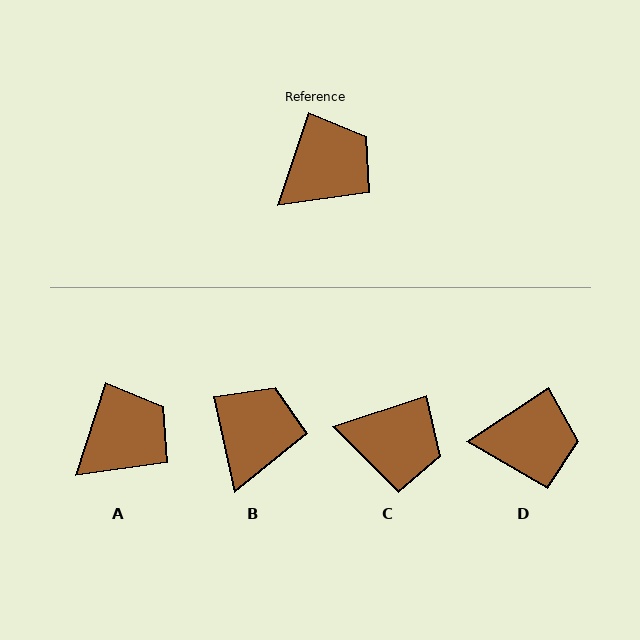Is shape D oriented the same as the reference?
No, it is off by about 38 degrees.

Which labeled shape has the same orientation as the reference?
A.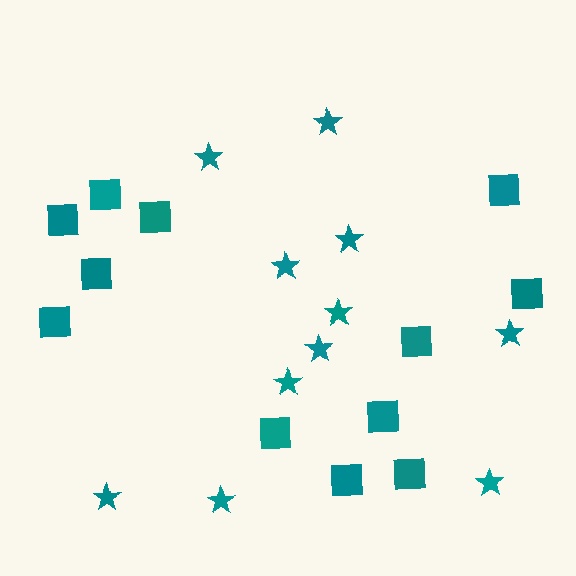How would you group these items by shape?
There are 2 groups: one group of stars (11) and one group of squares (12).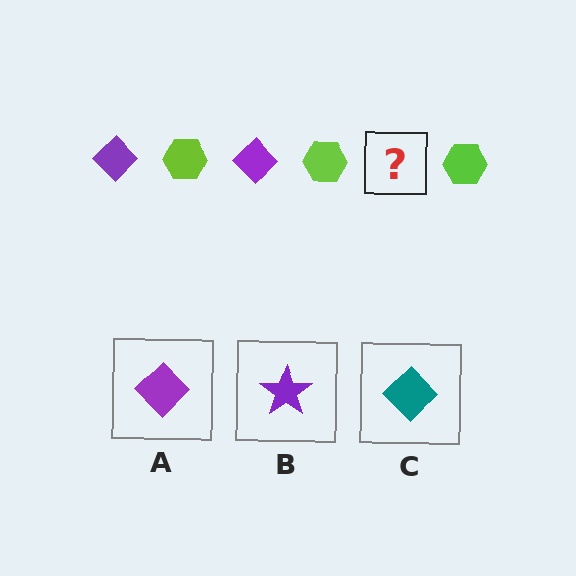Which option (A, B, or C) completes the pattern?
A.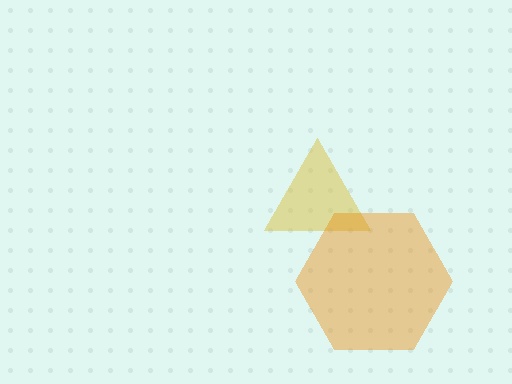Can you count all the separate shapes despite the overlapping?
Yes, there are 2 separate shapes.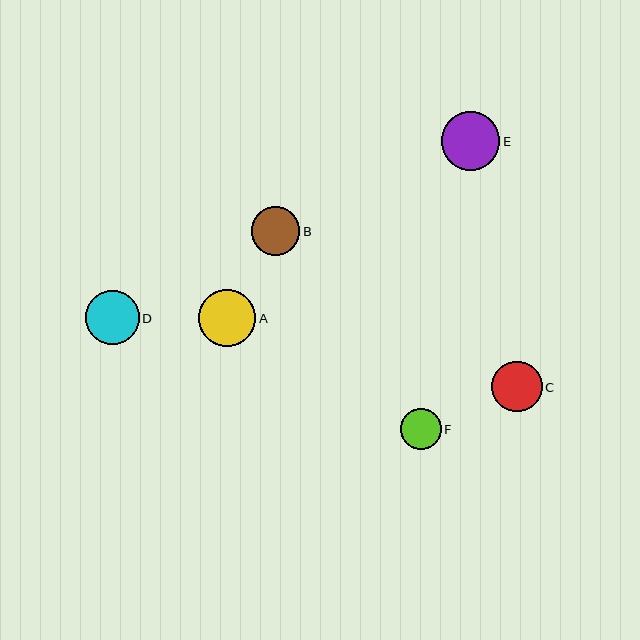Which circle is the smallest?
Circle F is the smallest with a size of approximately 41 pixels.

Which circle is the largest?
Circle E is the largest with a size of approximately 59 pixels.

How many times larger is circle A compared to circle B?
Circle A is approximately 1.2 times the size of circle B.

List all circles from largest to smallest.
From largest to smallest: E, A, D, C, B, F.